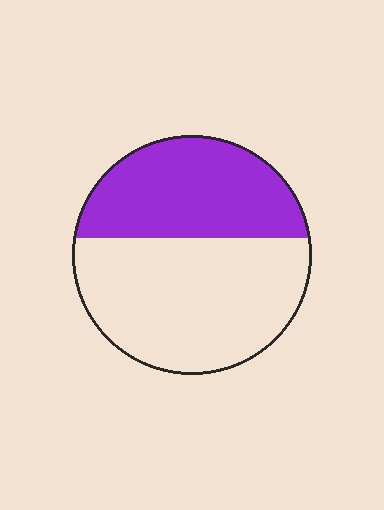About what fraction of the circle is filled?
About two fifths (2/5).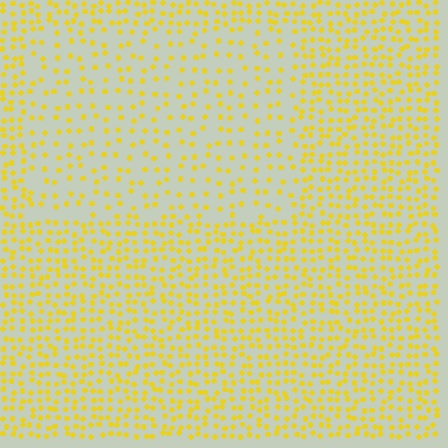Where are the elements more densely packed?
The elements are more densely packed outside the rectangle boundary.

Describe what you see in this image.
The image contains small yellow elements arranged at two different densities. A rectangle-shaped region is visible where the elements are less densely packed than the surrounding area.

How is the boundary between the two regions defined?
The boundary is defined by a change in element density (approximately 2.0x ratio). All elements are the same color, size, and shape.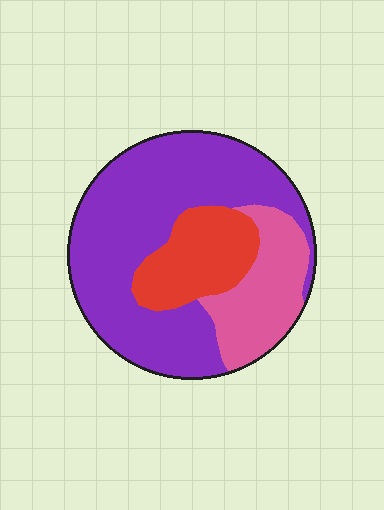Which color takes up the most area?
Purple, at roughly 60%.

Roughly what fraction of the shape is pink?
Pink takes up about one fifth (1/5) of the shape.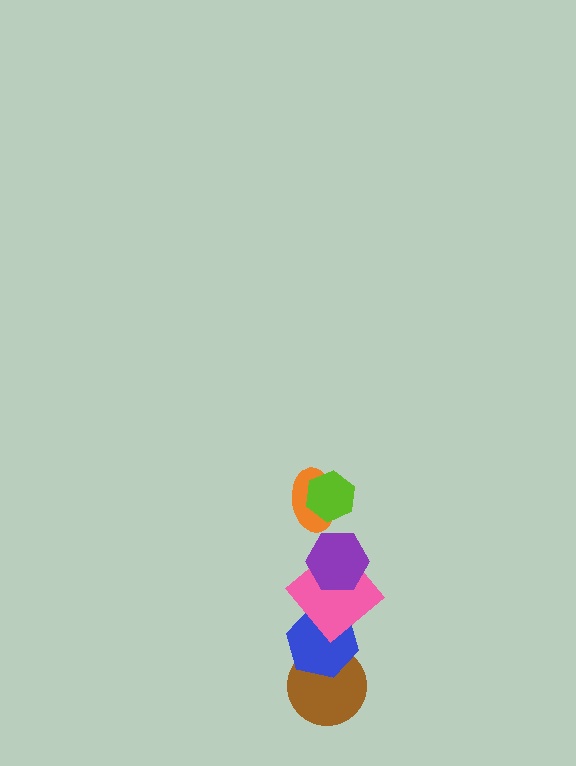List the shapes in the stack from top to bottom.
From top to bottom: the lime hexagon, the orange ellipse, the purple hexagon, the pink diamond, the blue hexagon, the brown circle.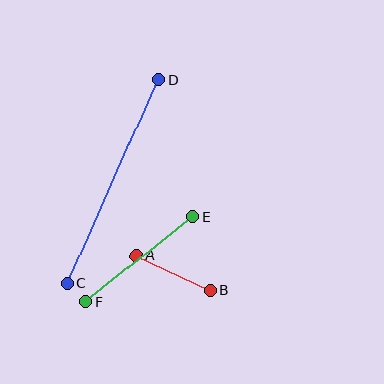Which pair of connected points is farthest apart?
Points C and D are farthest apart.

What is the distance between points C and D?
The distance is approximately 223 pixels.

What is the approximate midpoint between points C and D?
The midpoint is at approximately (113, 182) pixels.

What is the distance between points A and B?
The distance is approximately 82 pixels.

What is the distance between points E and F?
The distance is approximately 136 pixels.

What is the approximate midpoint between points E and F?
The midpoint is at approximately (139, 259) pixels.